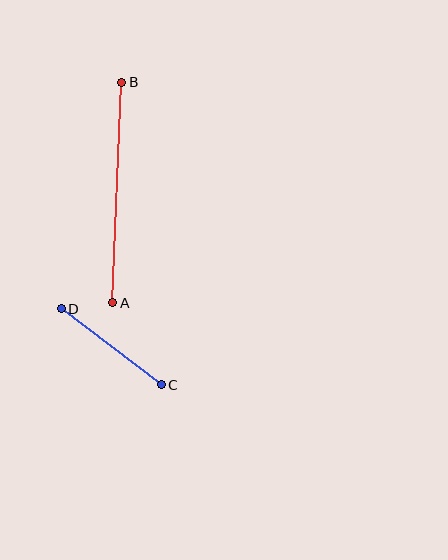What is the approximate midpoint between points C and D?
The midpoint is at approximately (111, 347) pixels.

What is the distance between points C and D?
The distance is approximately 125 pixels.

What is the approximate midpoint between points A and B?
The midpoint is at approximately (117, 192) pixels.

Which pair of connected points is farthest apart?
Points A and B are farthest apart.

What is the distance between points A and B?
The distance is approximately 221 pixels.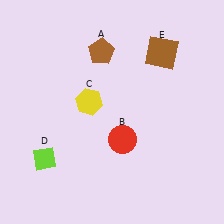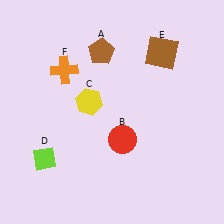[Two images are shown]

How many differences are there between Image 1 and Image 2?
There is 1 difference between the two images.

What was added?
An orange cross (F) was added in Image 2.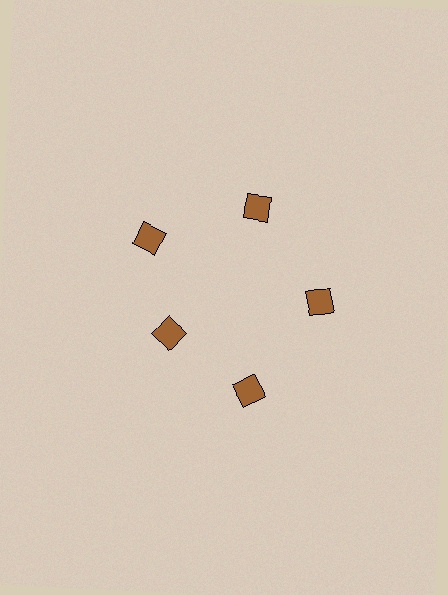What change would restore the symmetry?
The symmetry would be restored by moving it outward, back onto the ring so that all 5 diamonds sit at equal angles and equal distance from the center.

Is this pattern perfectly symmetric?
No. The 5 brown diamonds are arranged in a ring, but one element near the 8 o'clock position is pulled inward toward the center, breaking the 5-fold rotational symmetry.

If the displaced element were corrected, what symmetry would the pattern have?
It would have 5-fold rotational symmetry — the pattern would map onto itself every 72 degrees.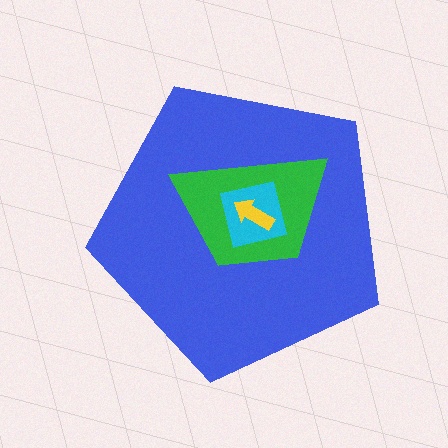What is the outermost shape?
The blue pentagon.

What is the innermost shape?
The yellow arrow.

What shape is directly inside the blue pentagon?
The green trapezoid.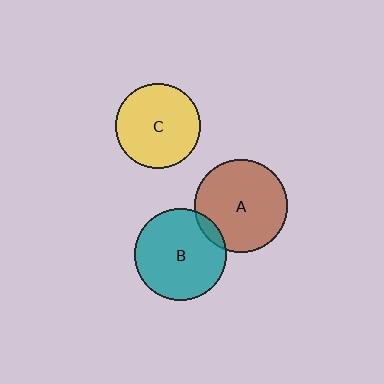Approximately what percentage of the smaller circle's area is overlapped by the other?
Approximately 10%.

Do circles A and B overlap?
Yes.